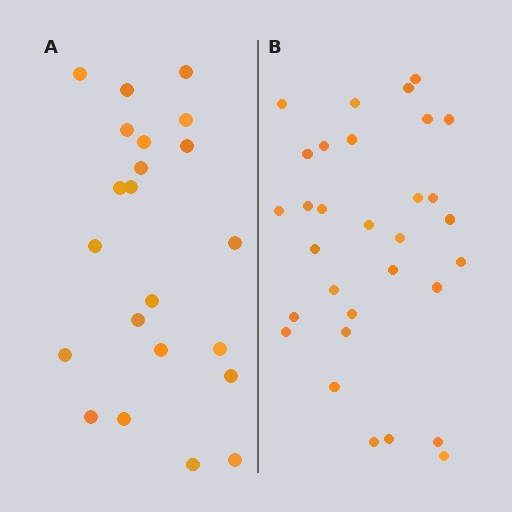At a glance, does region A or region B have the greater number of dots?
Region B (the right region) has more dots.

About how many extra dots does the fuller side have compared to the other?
Region B has roughly 8 or so more dots than region A.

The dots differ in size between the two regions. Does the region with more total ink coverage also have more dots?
No. Region A has more total ink coverage because its dots are larger, but region B actually contains more individual dots. Total area can be misleading — the number of items is what matters here.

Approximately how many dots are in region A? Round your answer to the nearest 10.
About 20 dots. (The exact count is 22, which rounds to 20.)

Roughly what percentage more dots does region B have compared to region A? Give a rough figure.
About 40% more.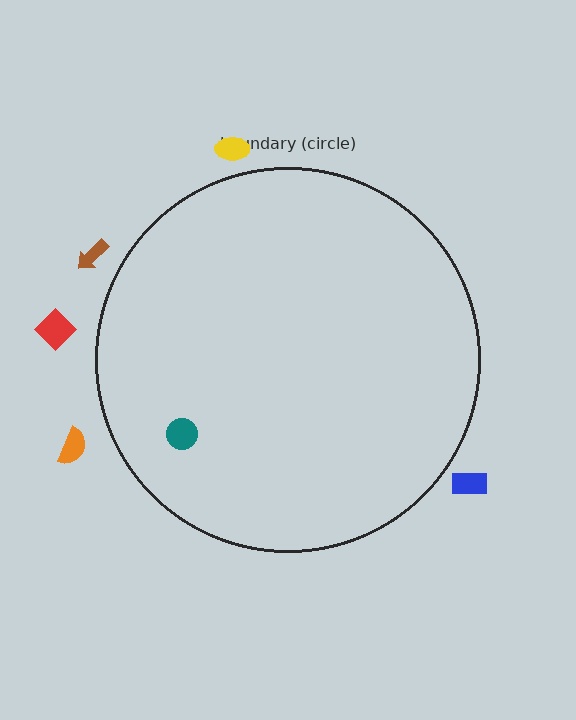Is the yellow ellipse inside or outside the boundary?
Outside.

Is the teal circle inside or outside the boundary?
Inside.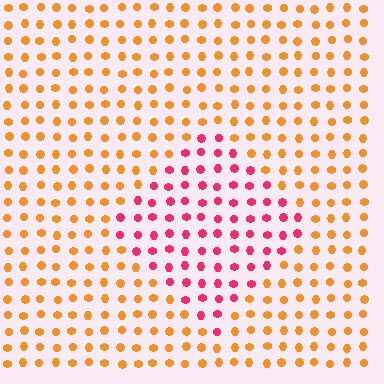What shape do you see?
I see a diamond.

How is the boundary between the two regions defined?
The boundary is defined purely by a slight shift in hue (about 54 degrees). Spacing, size, and orientation are identical on both sides.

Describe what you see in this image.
The image is filled with small orange elements in a uniform arrangement. A diamond-shaped region is visible where the elements are tinted to a slightly different hue, forming a subtle color boundary.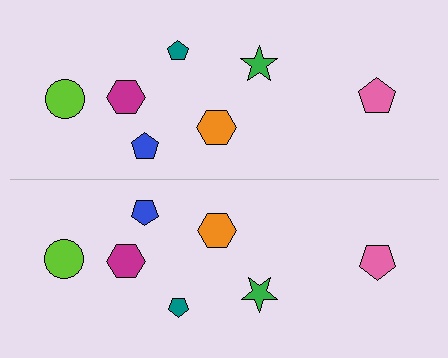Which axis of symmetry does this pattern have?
The pattern has a horizontal axis of symmetry running through the center of the image.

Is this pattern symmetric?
Yes, this pattern has bilateral (reflection) symmetry.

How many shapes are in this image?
There are 14 shapes in this image.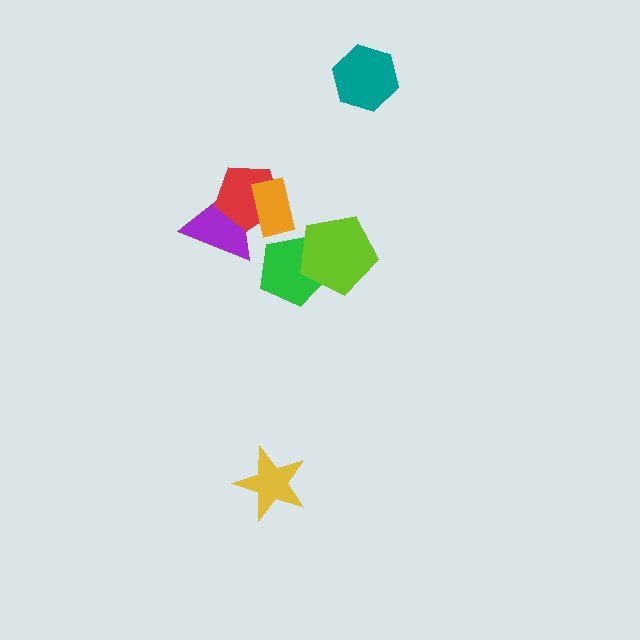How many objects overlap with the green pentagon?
1 object overlaps with the green pentagon.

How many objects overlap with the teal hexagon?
0 objects overlap with the teal hexagon.